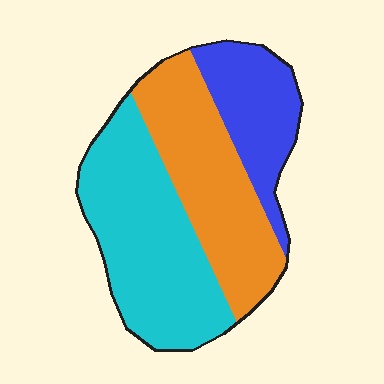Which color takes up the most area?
Cyan, at roughly 45%.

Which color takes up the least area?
Blue, at roughly 20%.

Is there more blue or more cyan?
Cyan.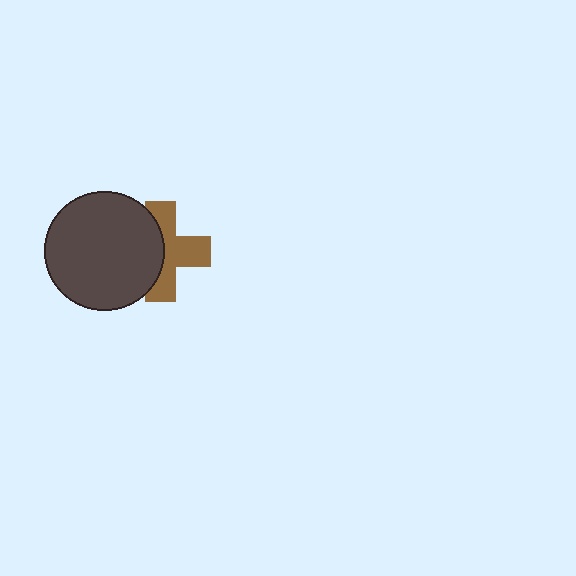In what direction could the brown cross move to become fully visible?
The brown cross could move right. That would shift it out from behind the dark gray circle entirely.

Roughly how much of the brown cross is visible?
About half of it is visible (roughly 56%).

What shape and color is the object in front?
The object in front is a dark gray circle.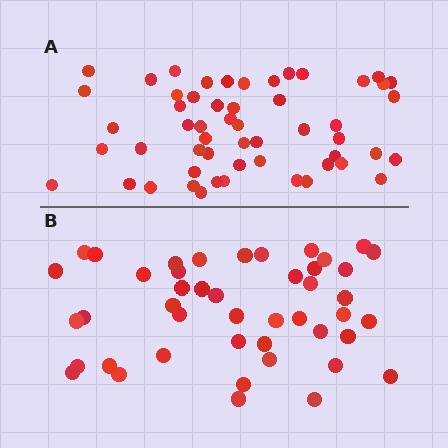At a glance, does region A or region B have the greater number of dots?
Region A (the top region) has more dots.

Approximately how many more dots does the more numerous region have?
Region A has roughly 8 or so more dots than region B.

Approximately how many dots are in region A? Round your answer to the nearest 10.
About 50 dots. (The exact count is 54, which rounds to 50.)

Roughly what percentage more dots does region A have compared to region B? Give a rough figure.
About 20% more.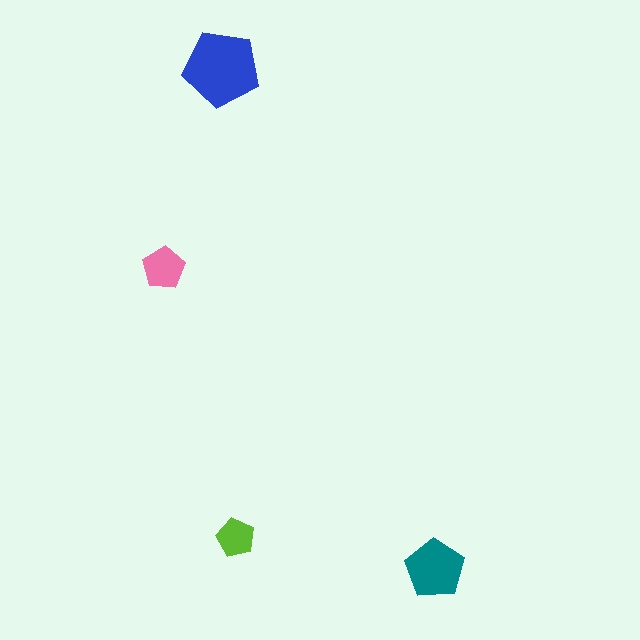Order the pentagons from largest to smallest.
the blue one, the teal one, the pink one, the lime one.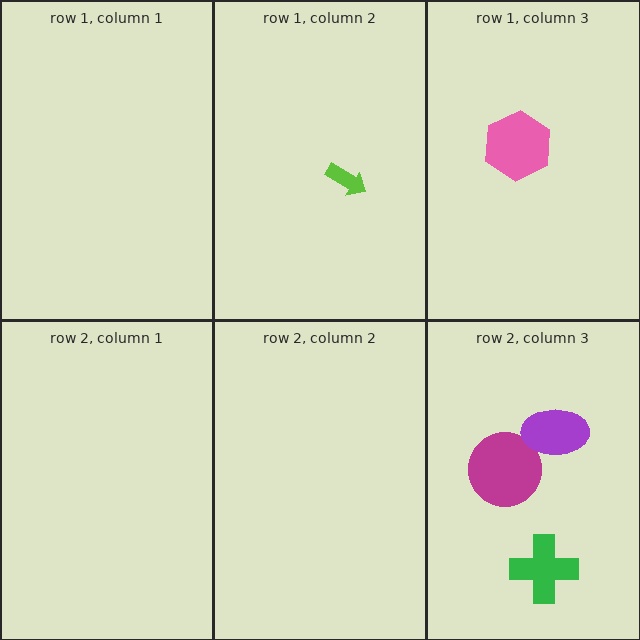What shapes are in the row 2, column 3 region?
The green cross, the magenta circle, the purple ellipse.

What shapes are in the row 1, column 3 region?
The pink hexagon.